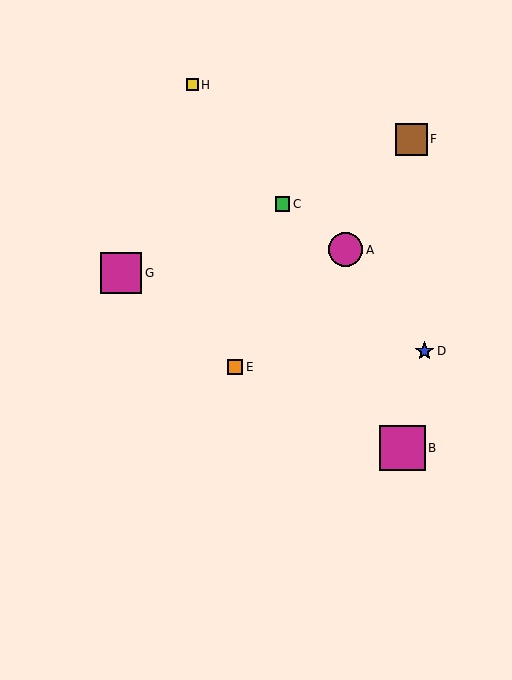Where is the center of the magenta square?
The center of the magenta square is at (402, 448).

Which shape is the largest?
The magenta square (labeled B) is the largest.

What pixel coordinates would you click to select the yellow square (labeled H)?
Click at (192, 85) to select the yellow square H.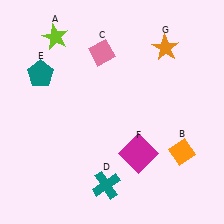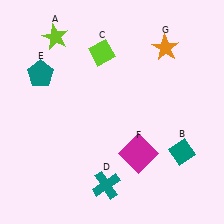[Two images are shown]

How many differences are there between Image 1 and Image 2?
There are 2 differences between the two images.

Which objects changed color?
B changed from orange to teal. C changed from pink to lime.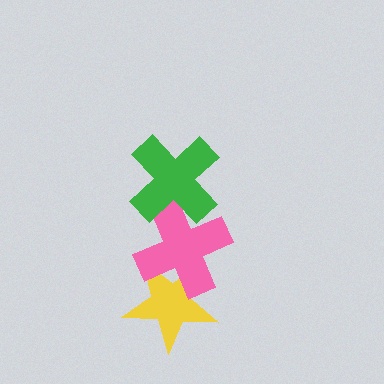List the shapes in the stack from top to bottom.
From top to bottom: the green cross, the pink cross, the yellow star.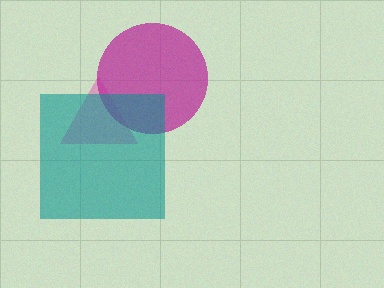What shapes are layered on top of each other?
The layered shapes are: a pink triangle, a magenta circle, a teal square.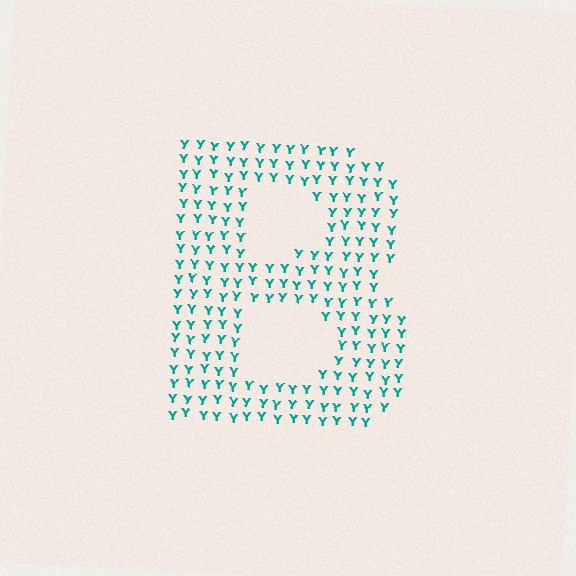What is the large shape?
The large shape is the letter B.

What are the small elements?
The small elements are letter Y's.